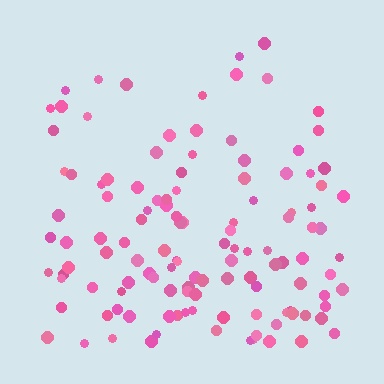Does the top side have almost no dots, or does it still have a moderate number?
Still a moderate number, just noticeably fewer than the bottom.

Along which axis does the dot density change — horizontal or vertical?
Vertical.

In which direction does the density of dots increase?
From top to bottom, with the bottom side densest.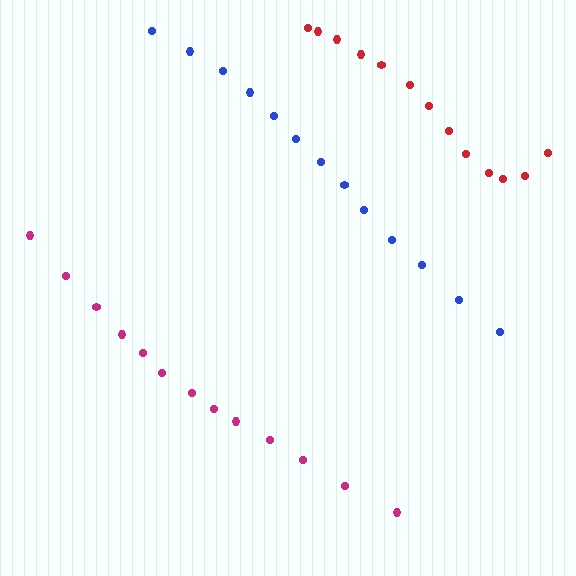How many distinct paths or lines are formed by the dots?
There are 3 distinct paths.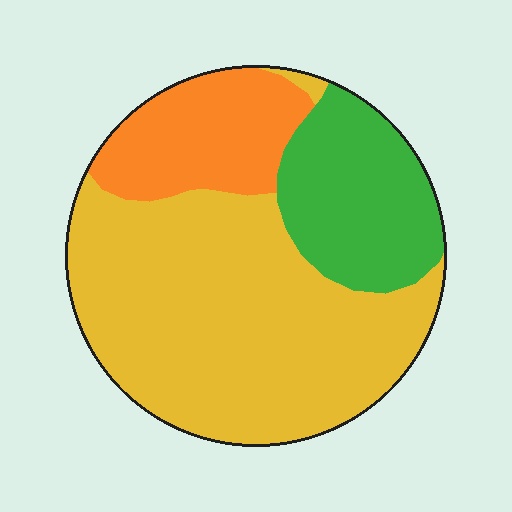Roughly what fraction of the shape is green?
Green takes up less than a quarter of the shape.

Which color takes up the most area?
Yellow, at roughly 60%.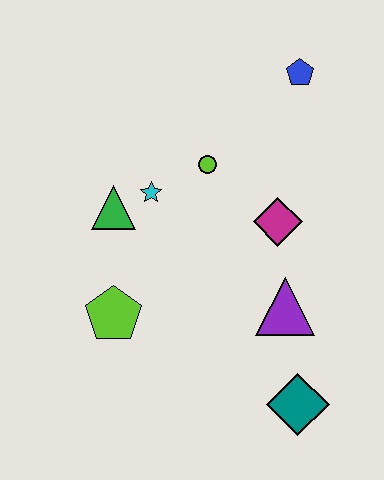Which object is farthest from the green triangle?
The teal diamond is farthest from the green triangle.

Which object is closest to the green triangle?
The cyan star is closest to the green triangle.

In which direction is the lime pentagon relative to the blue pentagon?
The lime pentagon is below the blue pentagon.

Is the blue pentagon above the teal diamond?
Yes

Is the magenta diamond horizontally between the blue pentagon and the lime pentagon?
Yes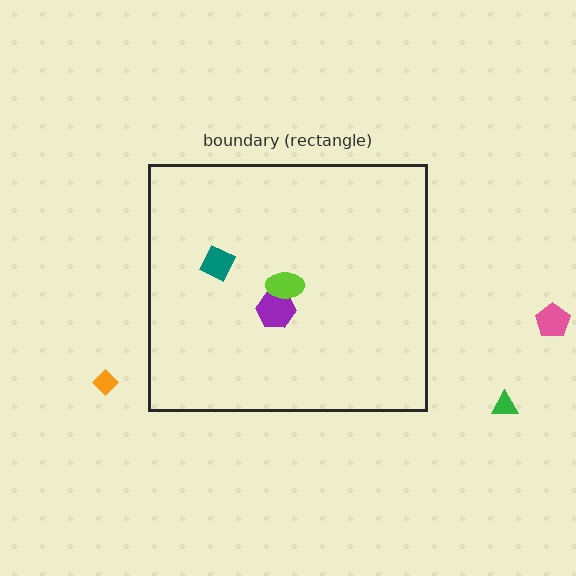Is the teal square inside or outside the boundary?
Inside.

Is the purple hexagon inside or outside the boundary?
Inside.